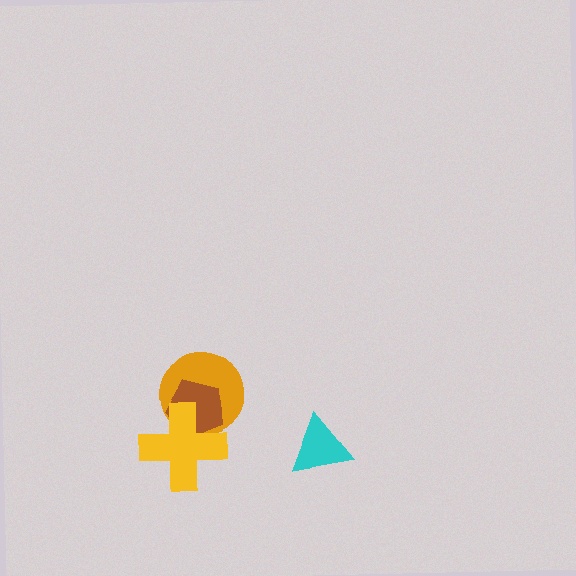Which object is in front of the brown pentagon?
The yellow cross is in front of the brown pentagon.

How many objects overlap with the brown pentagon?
2 objects overlap with the brown pentagon.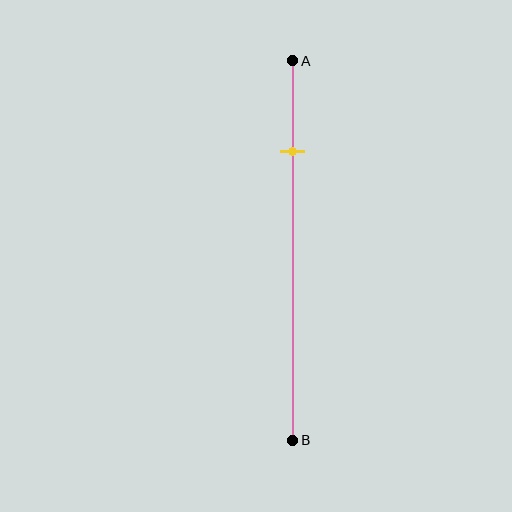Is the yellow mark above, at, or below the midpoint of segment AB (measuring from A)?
The yellow mark is above the midpoint of segment AB.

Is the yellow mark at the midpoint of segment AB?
No, the mark is at about 25% from A, not at the 50% midpoint.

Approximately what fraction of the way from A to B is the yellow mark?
The yellow mark is approximately 25% of the way from A to B.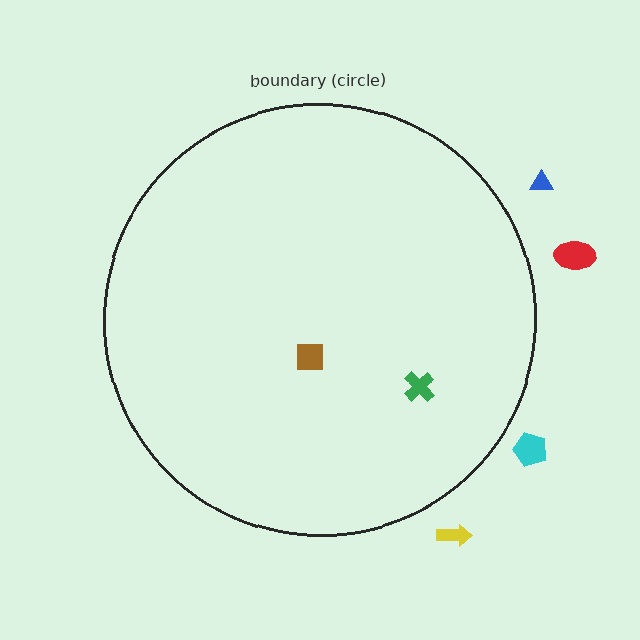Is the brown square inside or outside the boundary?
Inside.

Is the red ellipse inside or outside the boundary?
Outside.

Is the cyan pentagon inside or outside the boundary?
Outside.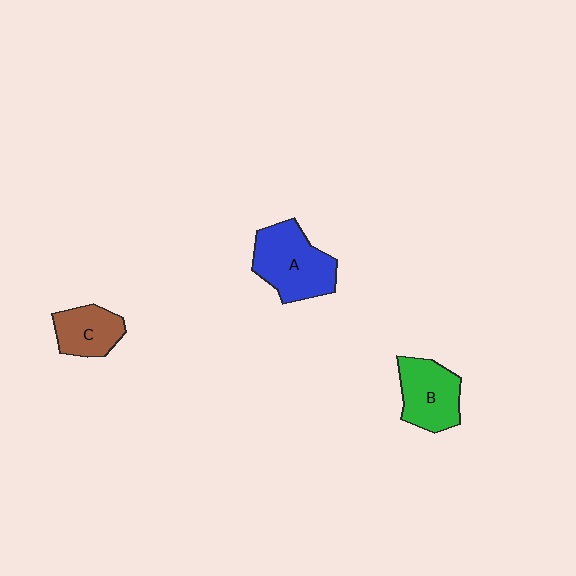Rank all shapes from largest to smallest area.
From largest to smallest: A (blue), B (green), C (brown).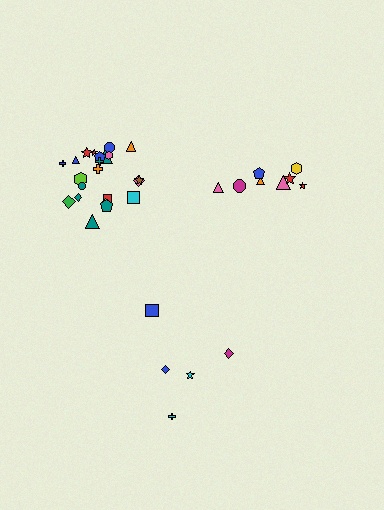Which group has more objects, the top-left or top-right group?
The top-left group.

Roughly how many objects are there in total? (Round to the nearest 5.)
Roughly 35 objects in total.